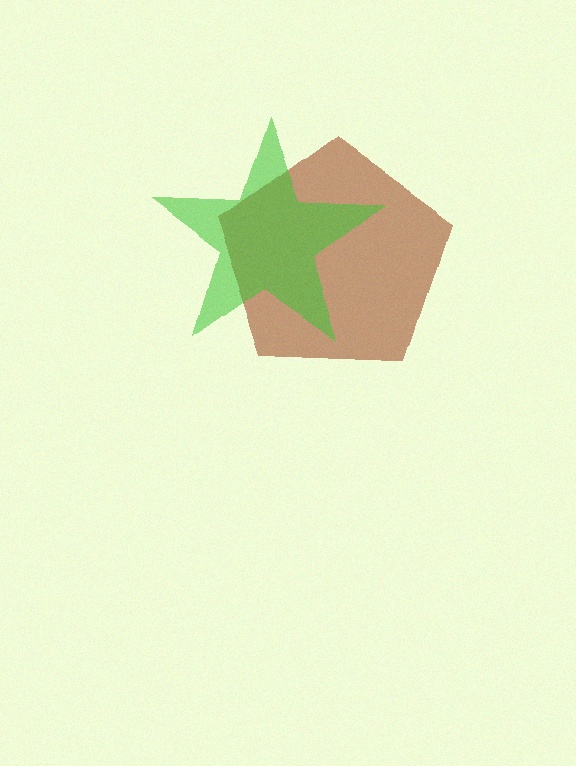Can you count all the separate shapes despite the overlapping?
Yes, there are 2 separate shapes.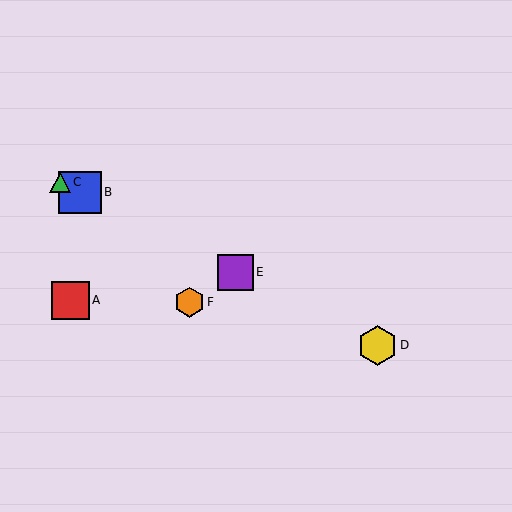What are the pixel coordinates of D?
Object D is at (377, 345).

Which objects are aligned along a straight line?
Objects B, C, D, E are aligned along a straight line.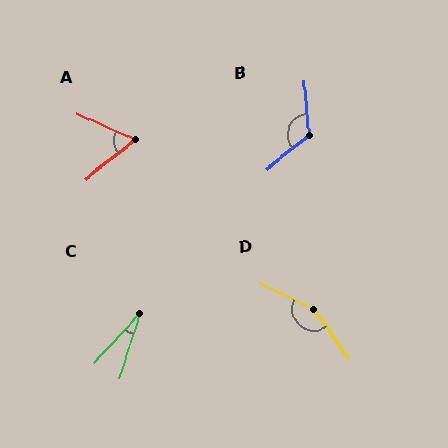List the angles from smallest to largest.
C (25°), A (63°), B (124°), D (151°).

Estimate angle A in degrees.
Approximately 63 degrees.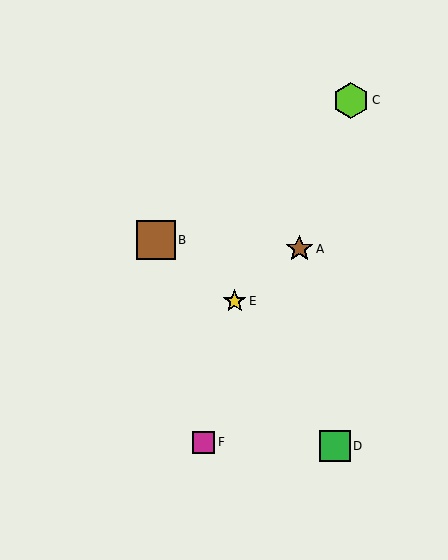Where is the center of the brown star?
The center of the brown star is at (299, 249).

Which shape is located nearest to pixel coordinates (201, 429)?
The magenta square (labeled F) at (203, 442) is nearest to that location.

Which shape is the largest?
The brown square (labeled B) is the largest.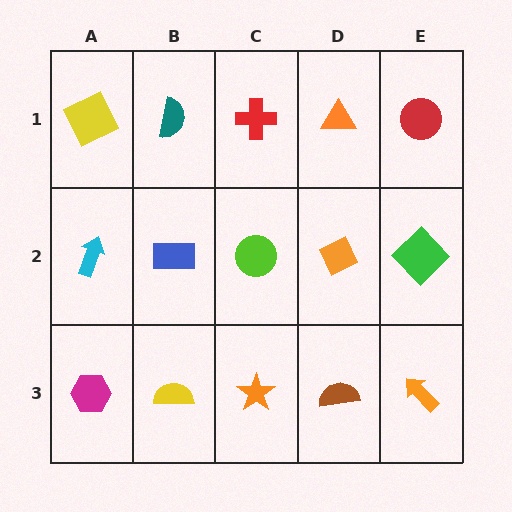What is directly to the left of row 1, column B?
A yellow square.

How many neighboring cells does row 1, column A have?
2.